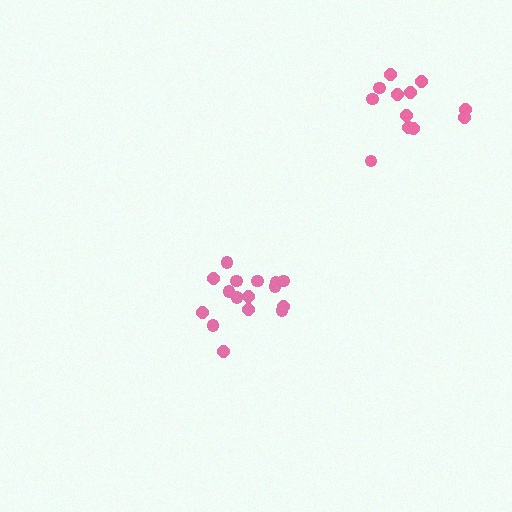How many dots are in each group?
Group 1: 16 dots, Group 2: 12 dots (28 total).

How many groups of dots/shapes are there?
There are 2 groups.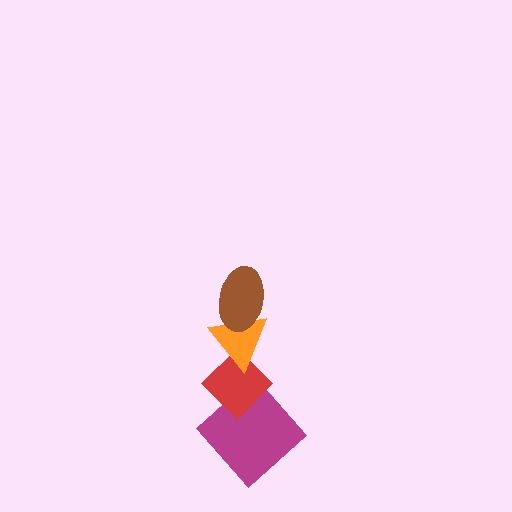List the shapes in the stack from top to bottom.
From top to bottom: the brown ellipse, the orange triangle, the red diamond, the magenta diamond.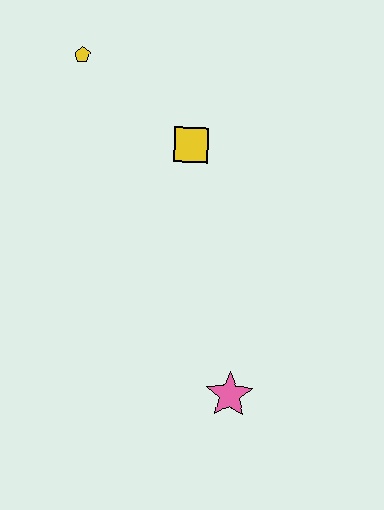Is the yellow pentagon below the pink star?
No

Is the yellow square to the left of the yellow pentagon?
No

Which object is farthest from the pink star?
The yellow pentagon is farthest from the pink star.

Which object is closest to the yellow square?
The yellow pentagon is closest to the yellow square.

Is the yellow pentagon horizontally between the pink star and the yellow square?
No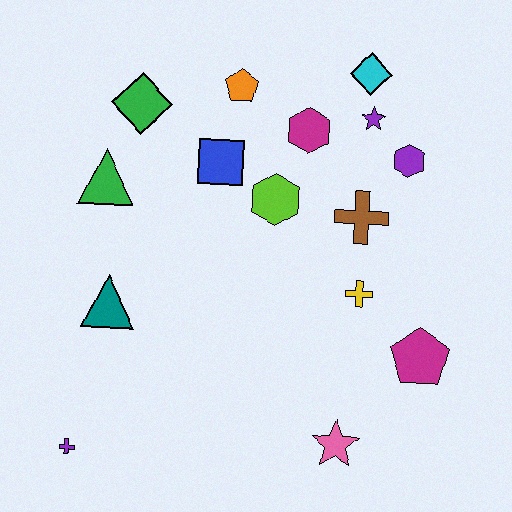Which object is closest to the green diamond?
The green triangle is closest to the green diamond.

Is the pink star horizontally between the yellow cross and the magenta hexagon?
Yes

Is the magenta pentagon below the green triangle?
Yes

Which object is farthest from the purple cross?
The cyan diamond is farthest from the purple cross.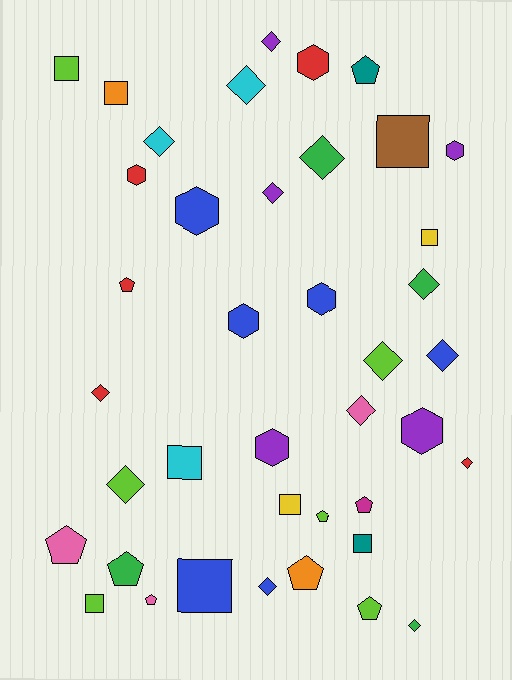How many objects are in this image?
There are 40 objects.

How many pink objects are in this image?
There are 3 pink objects.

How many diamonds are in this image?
There are 14 diamonds.